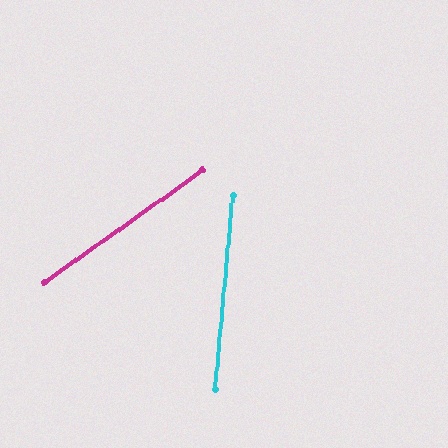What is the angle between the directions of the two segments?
Approximately 50 degrees.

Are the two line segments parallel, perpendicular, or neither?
Neither parallel nor perpendicular — they differ by about 50°.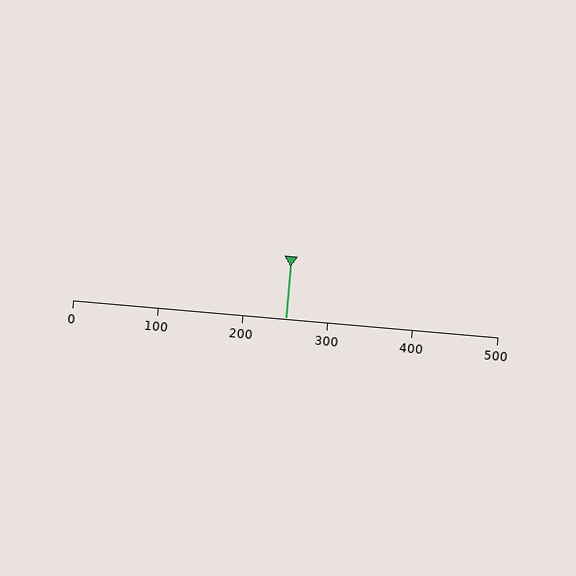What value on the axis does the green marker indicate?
The marker indicates approximately 250.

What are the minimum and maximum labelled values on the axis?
The axis runs from 0 to 500.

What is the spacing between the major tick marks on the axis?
The major ticks are spaced 100 apart.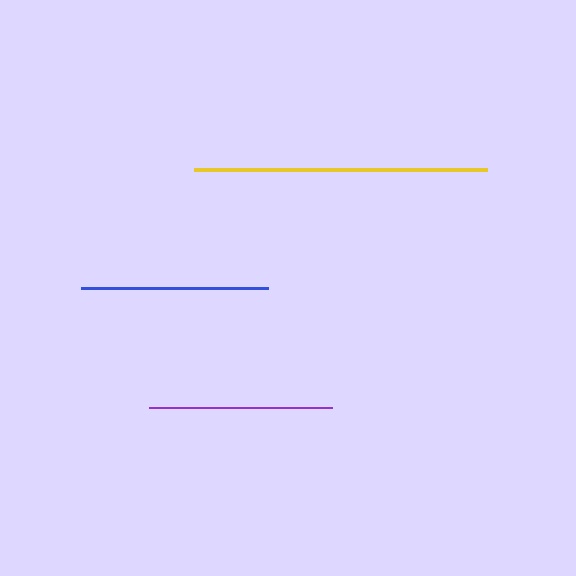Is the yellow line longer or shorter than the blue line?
The yellow line is longer than the blue line.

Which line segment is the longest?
The yellow line is the longest at approximately 293 pixels.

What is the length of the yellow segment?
The yellow segment is approximately 293 pixels long.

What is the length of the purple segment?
The purple segment is approximately 184 pixels long.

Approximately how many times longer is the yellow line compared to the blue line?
The yellow line is approximately 1.6 times the length of the blue line.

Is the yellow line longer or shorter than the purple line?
The yellow line is longer than the purple line.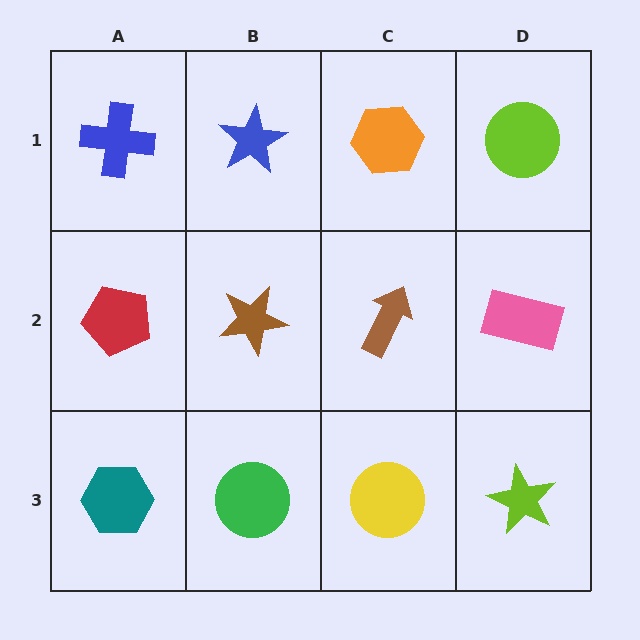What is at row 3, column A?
A teal hexagon.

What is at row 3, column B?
A green circle.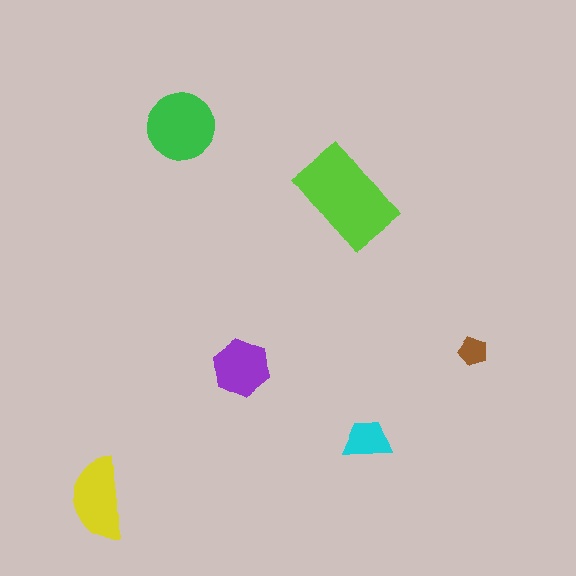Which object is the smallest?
The brown pentagon.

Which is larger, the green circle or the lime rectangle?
The lime rectangle.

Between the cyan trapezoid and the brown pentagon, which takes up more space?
The cyan trapezoid.